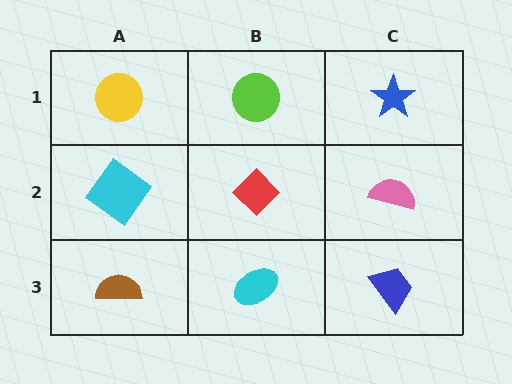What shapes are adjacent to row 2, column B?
A lime circle (row 1, column B), a cyan ellipse (row 3, column B), a cyan diamond (row 2, column A), a pink semicircle (row 2, column C).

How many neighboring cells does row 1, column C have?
2.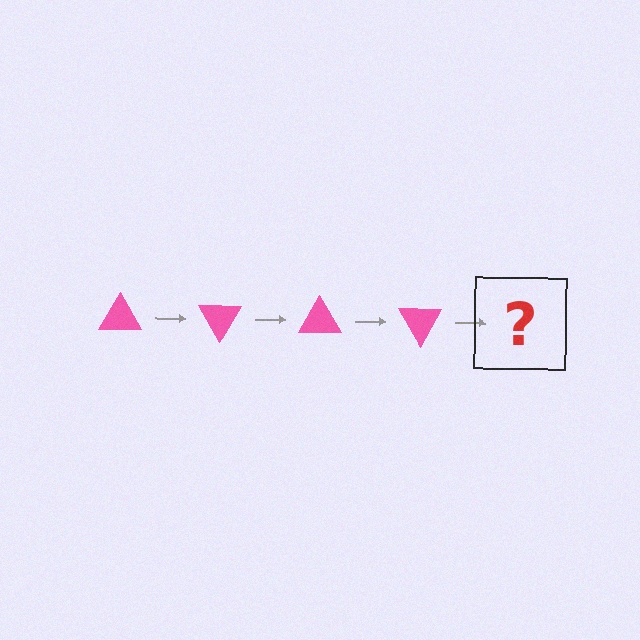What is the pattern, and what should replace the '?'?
The pattern is that the triangle rotates 60 degrees each step. The '?' should be a pink triangle rotated 240 degrees.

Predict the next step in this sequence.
The next step is a pink triangle rotated 240 degrees.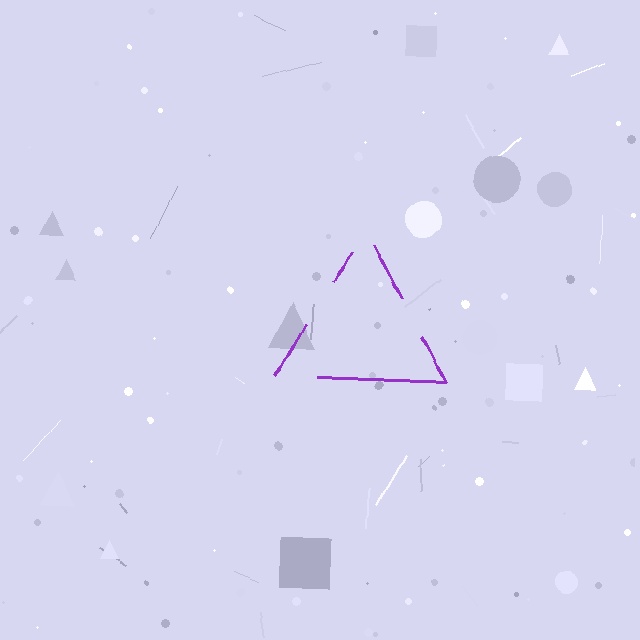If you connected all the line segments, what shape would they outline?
They would outline a triangle.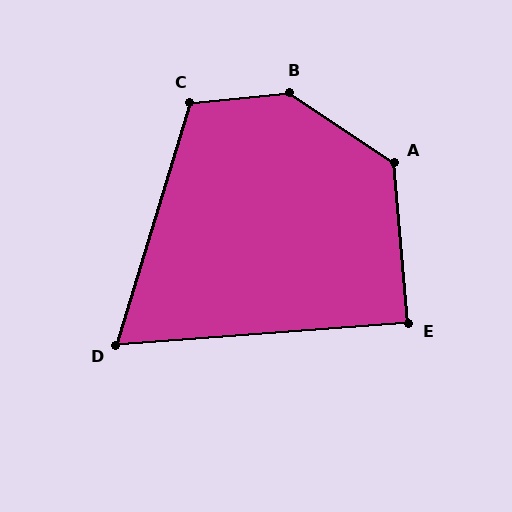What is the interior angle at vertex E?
Approximately 89 degrees (approximately right).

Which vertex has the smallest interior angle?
D, at approximately 69 degrees.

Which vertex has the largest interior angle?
B, at approximately 140 degrees.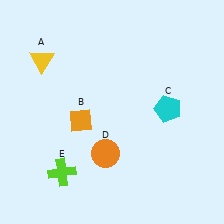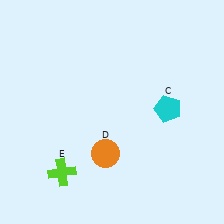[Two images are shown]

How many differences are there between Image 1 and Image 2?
There are 2 differences between the two images.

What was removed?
The orange diamond (B), the yellow triangle (A) were removed in Image 2.